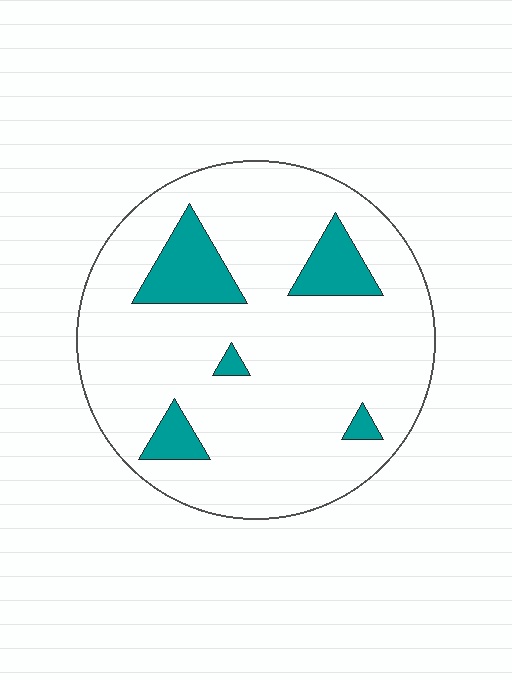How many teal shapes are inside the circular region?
5.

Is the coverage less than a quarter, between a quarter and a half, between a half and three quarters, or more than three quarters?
Less than a quarter.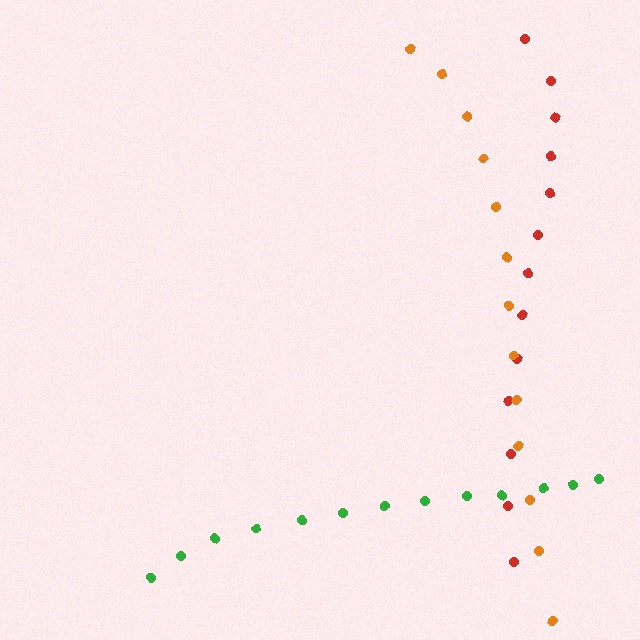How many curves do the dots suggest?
There are 3 distinct paths.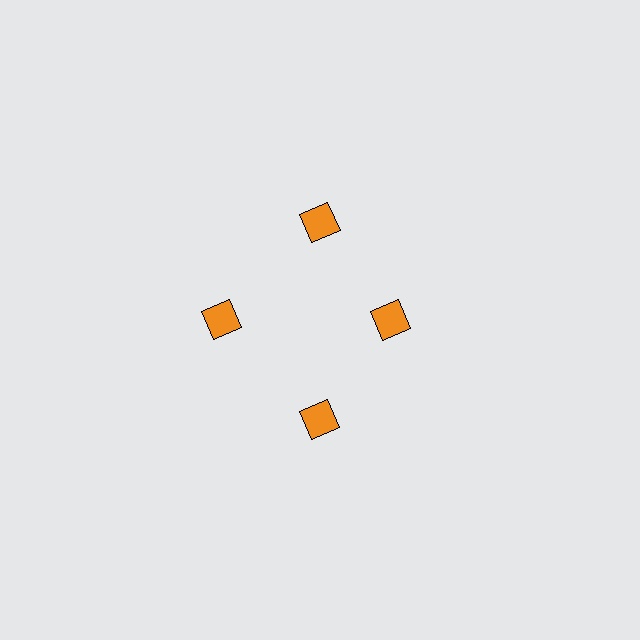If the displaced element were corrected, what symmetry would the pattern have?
It would have 4-fold rotational symmetry — the pattern would map onto itself every 90 degrees.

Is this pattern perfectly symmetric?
No. The 4 orange squares are arranged in a ring, but one element near the 3 o'clock position is pulled inward toward the center, breaking the 4-fold rotational symmetry.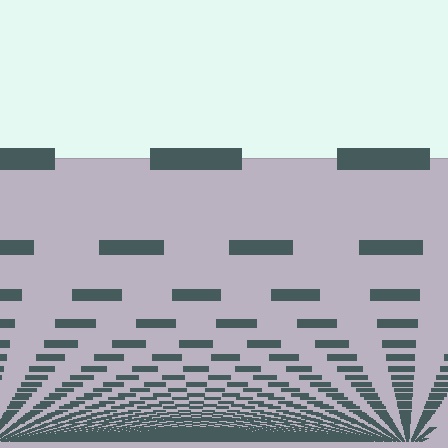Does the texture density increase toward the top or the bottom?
Density increases toward the bottom.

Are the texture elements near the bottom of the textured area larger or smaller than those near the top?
Smaller. The gradient is inverted — elements near the bottom are smaller and denser.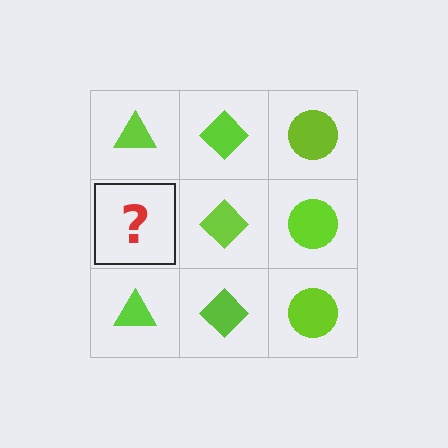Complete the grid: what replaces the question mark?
The question mark should be replaced with a lime triangle.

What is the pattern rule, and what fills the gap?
The rule is that each column has a consistent shape. The gap should be filled with a lime triangle.